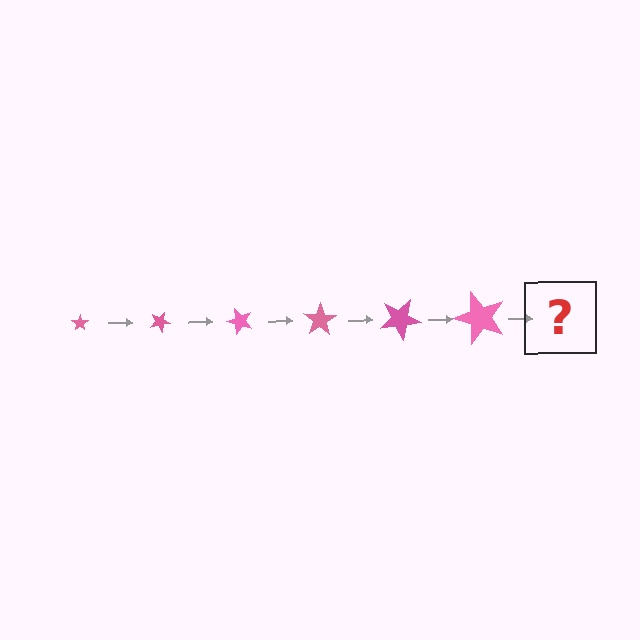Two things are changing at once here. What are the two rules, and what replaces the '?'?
The two rules are that the star grows larger each step and it rotates 25 degrees each step. The '?' should be a star, larger than the previous one and rotated 150 degrees from the start.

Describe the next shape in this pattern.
It should be a star, larger than the previous one and rotated 150 degrees from the start.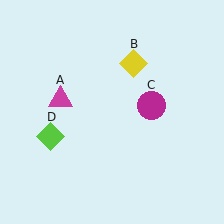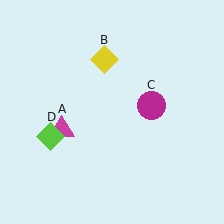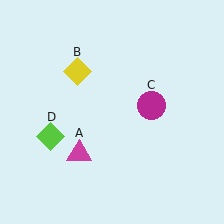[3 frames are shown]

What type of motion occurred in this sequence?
The magenta triangle (object A), yellow diamond (object B) rotated counterclockwise around the center of the scene.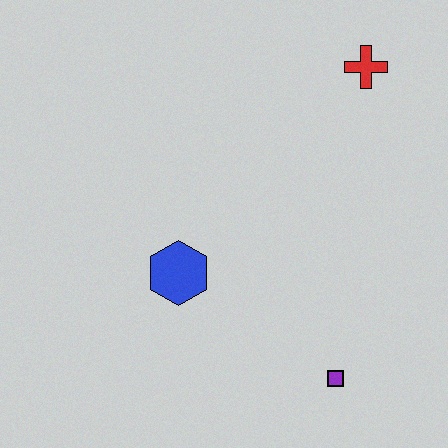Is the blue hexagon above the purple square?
Yes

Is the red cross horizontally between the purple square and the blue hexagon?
No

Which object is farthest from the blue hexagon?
The red cross is farthest from the blue hexagon.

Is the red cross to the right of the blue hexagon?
Yes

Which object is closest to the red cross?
The blue hexagon is closest to the red cross.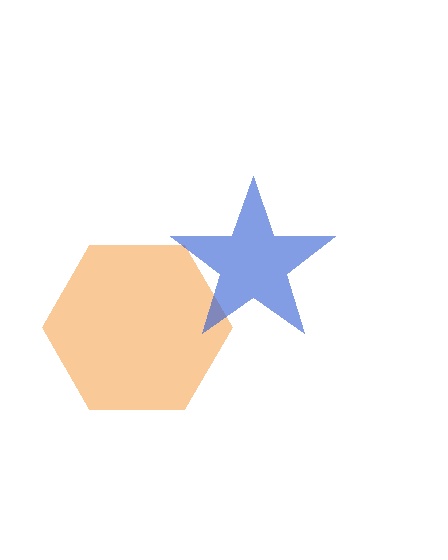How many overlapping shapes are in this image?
There are 2 overlapping shapes in the image.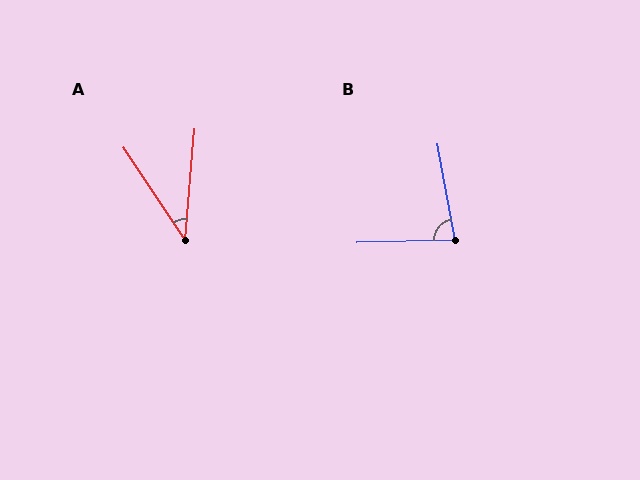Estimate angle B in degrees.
Approximately 82 degrees.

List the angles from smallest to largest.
A (38°), B (82°).